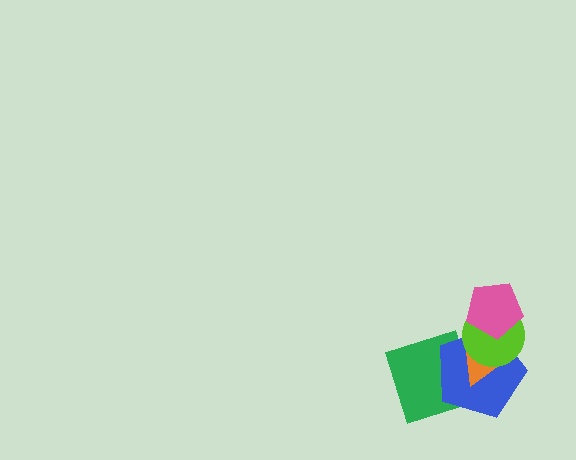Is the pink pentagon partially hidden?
No, no other shape covers it.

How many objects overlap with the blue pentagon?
4 objects overlap with the blue pentagon.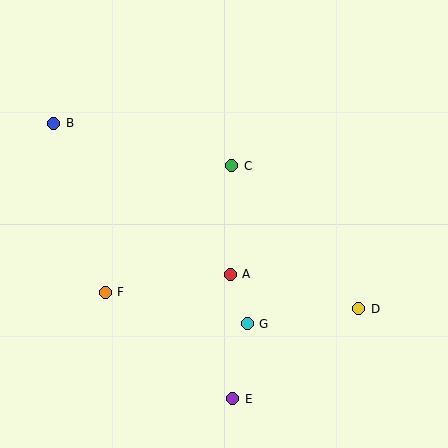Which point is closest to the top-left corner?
Point B is closest to the top-left corner.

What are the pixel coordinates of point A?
Point A is at (230, 275).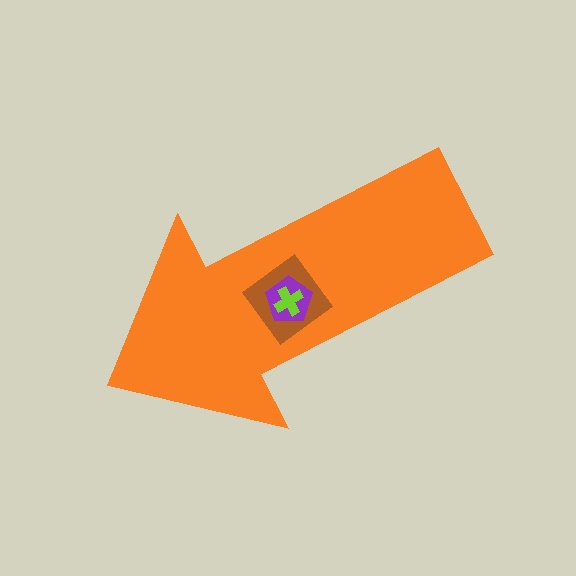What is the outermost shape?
The orange arrow.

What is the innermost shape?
The lime cross.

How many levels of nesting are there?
4.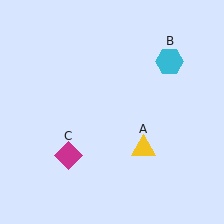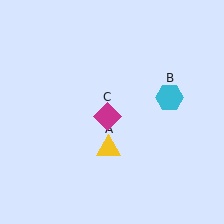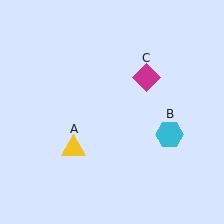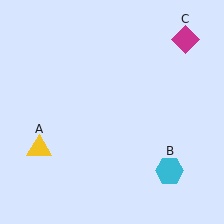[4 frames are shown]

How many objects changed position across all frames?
3 objects changed position: yellow triangle (object A), cyan hexagon (object B), magenta diamond (object C).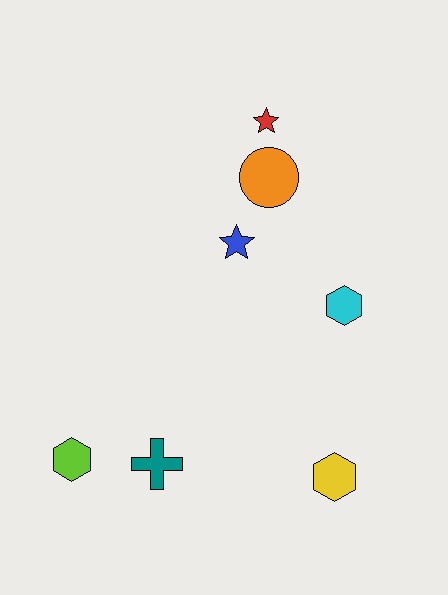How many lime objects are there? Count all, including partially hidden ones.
There is 1 lime object.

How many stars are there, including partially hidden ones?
There are 2 stars.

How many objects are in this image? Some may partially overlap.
There are 7 objects.